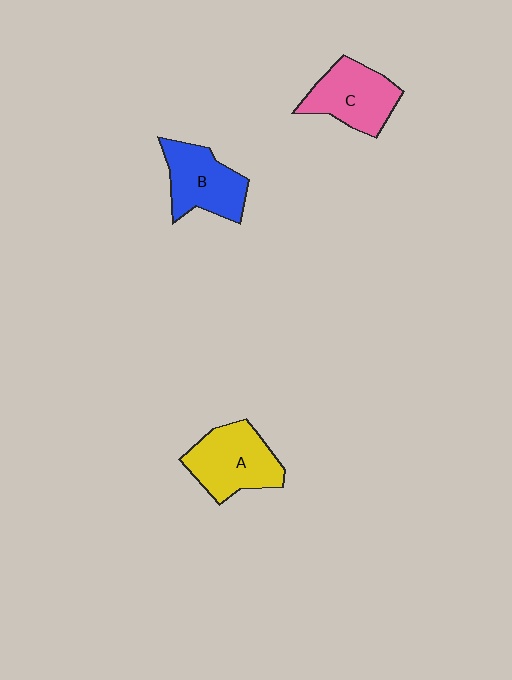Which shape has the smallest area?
Shape B (blue).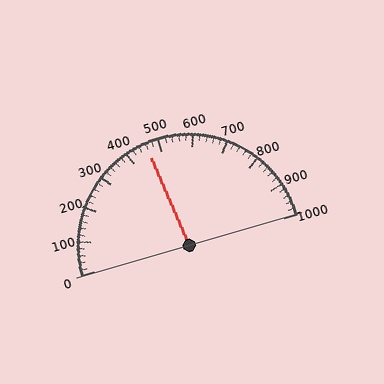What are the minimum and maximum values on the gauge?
The gauge ranges from 0 to 1000.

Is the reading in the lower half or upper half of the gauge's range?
The reading is in the lower half of the range (0 to 1000).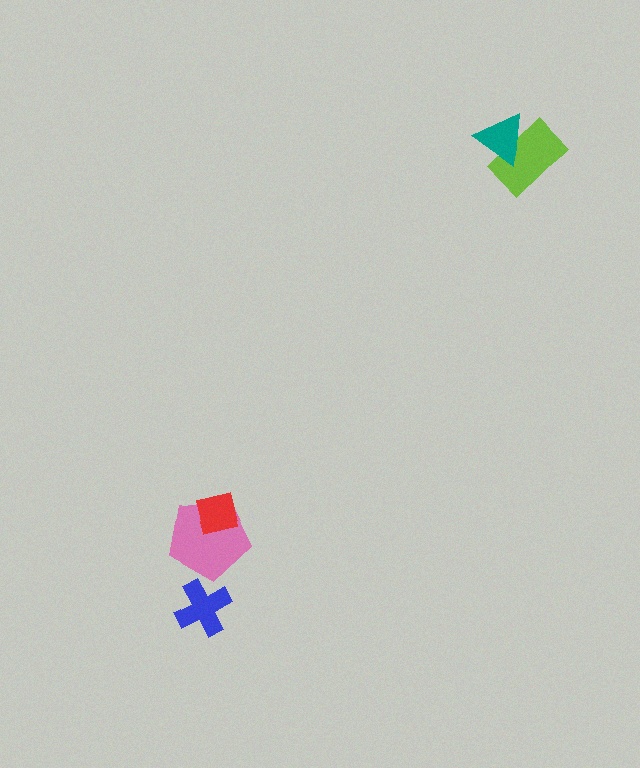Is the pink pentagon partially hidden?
Yes, it is partially covered by another shape.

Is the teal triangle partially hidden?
No, no other shape covers it.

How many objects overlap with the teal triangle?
1 object overlaps with the teal triangle.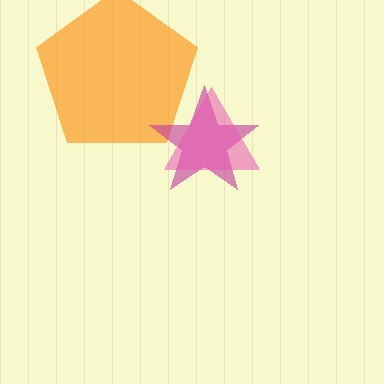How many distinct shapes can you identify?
There are 3 distinct shapes: an orange pentagon, a magenta star, a pink triangle.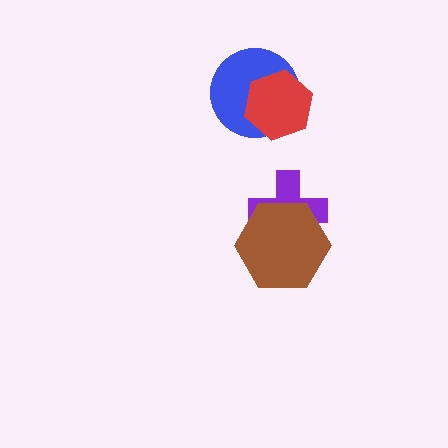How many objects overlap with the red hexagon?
1 object overlaps with the red hexagon.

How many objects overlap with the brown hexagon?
1 object overlaps with the brown hexagon.